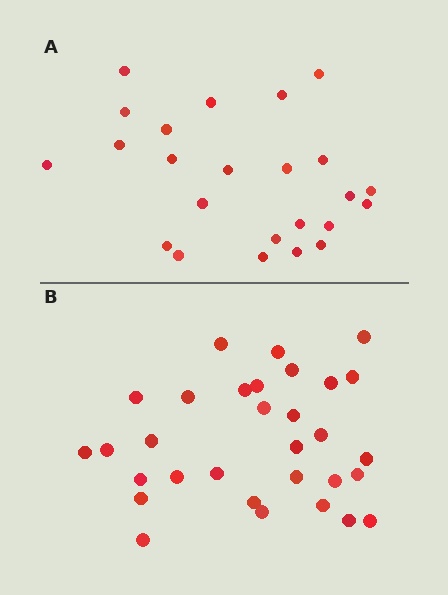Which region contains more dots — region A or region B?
Region B (the bottom region) has more dots.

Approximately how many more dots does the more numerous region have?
Region B has roughly 8 or so more dots than region A.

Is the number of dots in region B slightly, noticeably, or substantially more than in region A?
Region B has noticeably more, but not dramatically so. The ratio is roughly 1.3 to 1.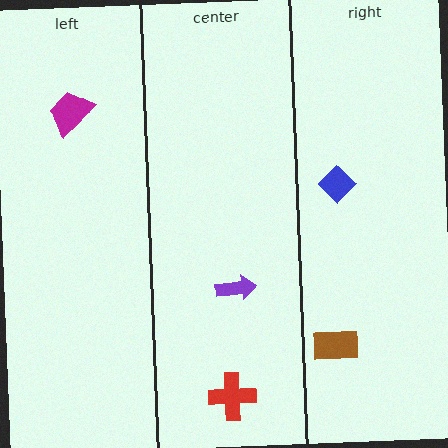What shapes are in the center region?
The red cross, the purple arrow.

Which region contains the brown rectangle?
The right region.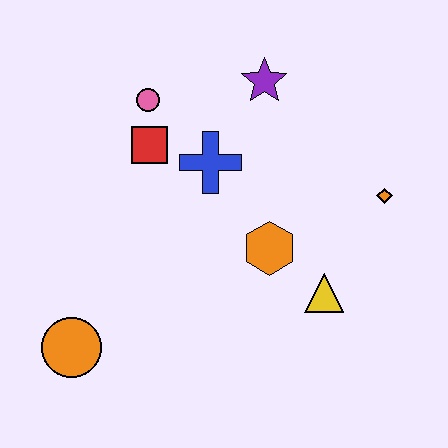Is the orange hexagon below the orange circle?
No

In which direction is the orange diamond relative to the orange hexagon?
The orange diamond is to the right of the orange hexagon.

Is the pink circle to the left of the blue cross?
Yes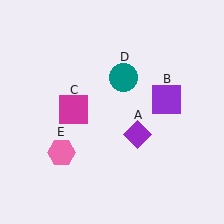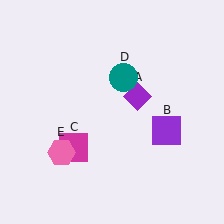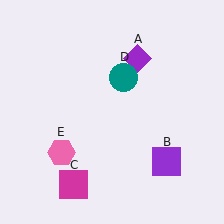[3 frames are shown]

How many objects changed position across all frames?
3 objects changed position: purple diamond (object A), purple square (object B), magenta square (object C).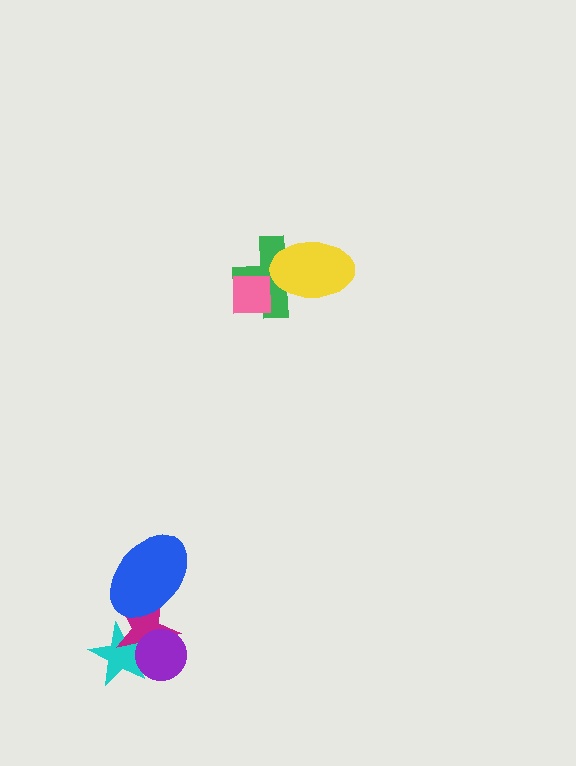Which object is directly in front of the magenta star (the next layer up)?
The blue ellipse is directly in front of the magenta star.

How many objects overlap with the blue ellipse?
1 object overlaps with the blue ellipse.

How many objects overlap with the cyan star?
2 objects overlap with the cyan star.